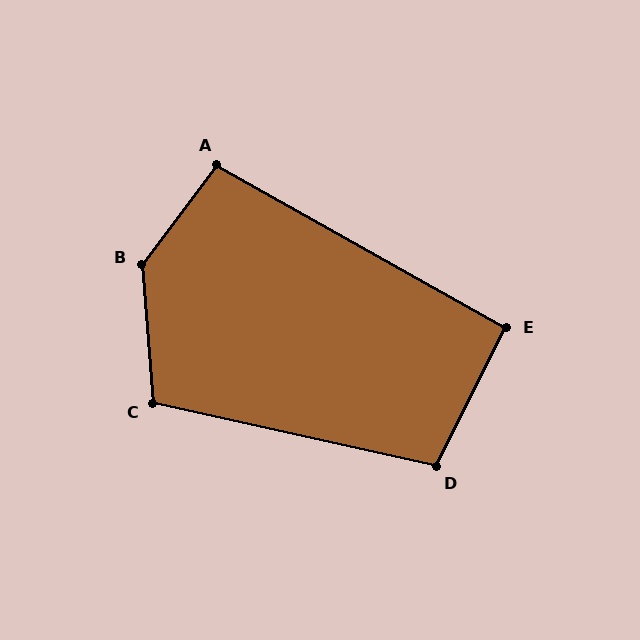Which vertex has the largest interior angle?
B, at approximately 139 degrees.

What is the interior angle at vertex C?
Approximately 107 degrees (obtuse).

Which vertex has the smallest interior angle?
E, at approximately 92 degrees.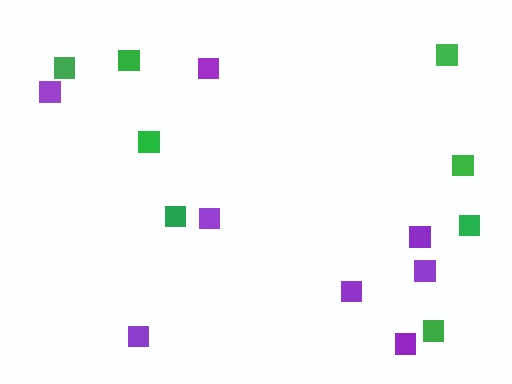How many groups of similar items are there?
There are 2 groups: one group of green squares (8) and one group of purple squares (8).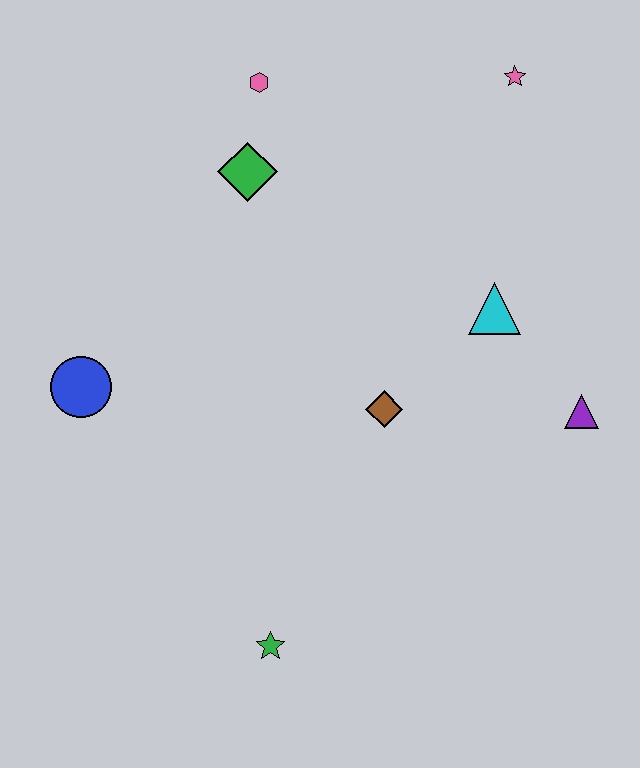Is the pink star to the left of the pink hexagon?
No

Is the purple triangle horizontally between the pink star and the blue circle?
No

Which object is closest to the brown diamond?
The cyan triangle is closest to the brown diamond.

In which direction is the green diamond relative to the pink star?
The green diamond is to the left of the pink star.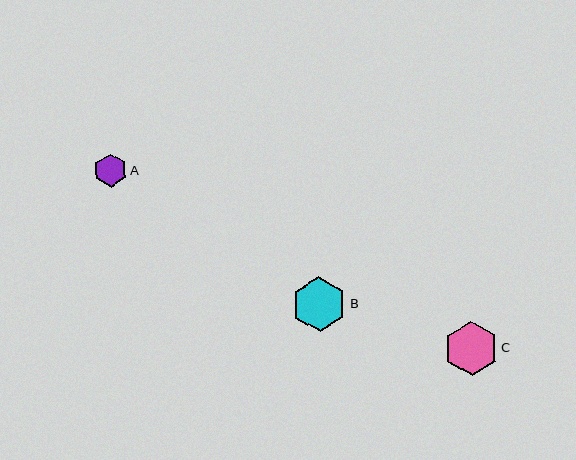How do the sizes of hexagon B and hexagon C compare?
Hexagon B and hexagon C are approximately the same size.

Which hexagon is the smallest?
Hexagon A is the smallest with a size of approximately 33 pixels.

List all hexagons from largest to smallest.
From largest to smallest: B, C, A.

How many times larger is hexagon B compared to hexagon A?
Hexagon B is approximately 1.7 times the size of hexagon A.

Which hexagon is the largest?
Hexagon B is the largest with a size of approximately 55 pixels.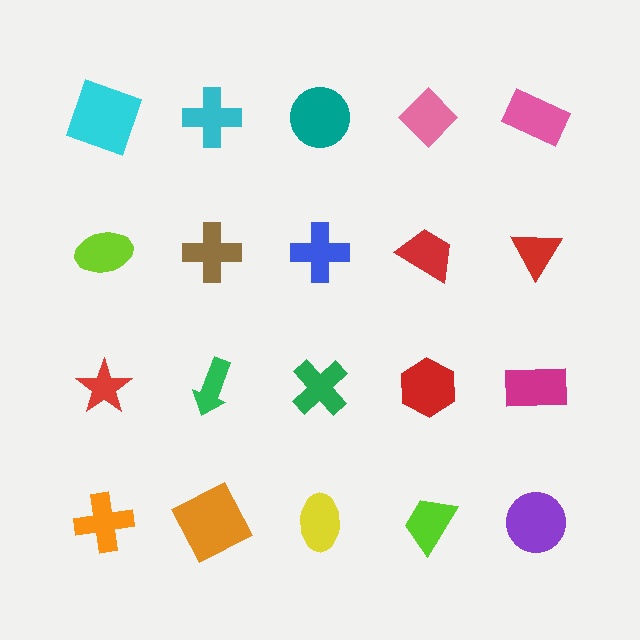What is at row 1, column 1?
A cyan square.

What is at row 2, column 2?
A brown cross.